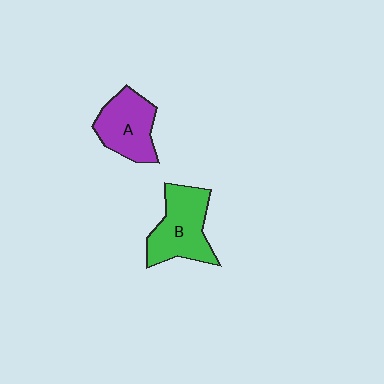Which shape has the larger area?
Shape B (green).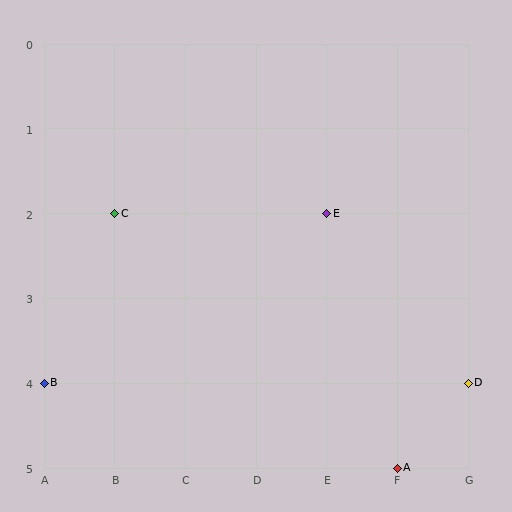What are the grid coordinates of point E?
Point E is at grid coordinates (E, 2).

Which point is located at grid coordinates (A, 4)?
Point B is at (A, 4).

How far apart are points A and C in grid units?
Points A and C are 4 columns and 3 rows apart (about 5.0 grid units diagonally).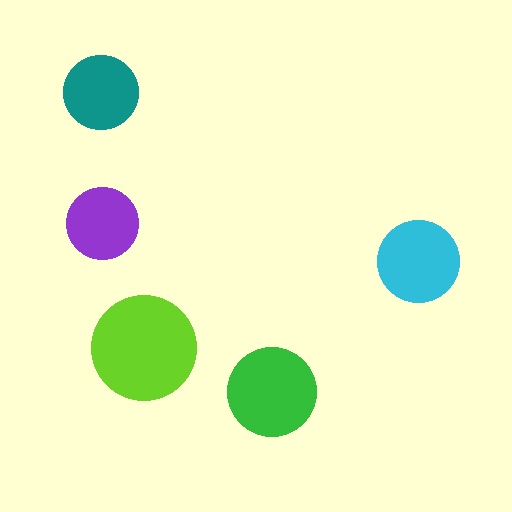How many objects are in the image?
There are 5 objects in the image.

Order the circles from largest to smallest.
the lime one, the green one, the cyan one, the teal one, the purple one.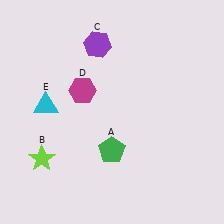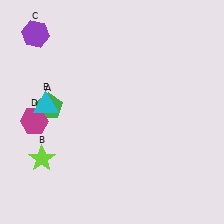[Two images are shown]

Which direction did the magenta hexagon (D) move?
The magenta hexagon (D) moved left.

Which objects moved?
The objects that moved are: the green pentagon (A), the purple hexagon (C), the magenta hexagon (D).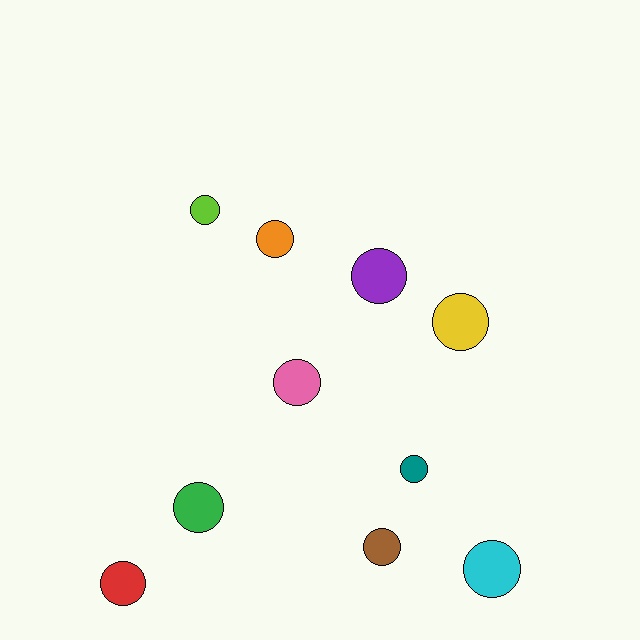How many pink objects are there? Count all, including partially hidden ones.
There is 1 pink object.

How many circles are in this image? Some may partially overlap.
There are 10 circles.